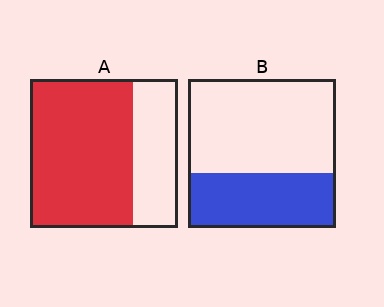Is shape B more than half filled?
No.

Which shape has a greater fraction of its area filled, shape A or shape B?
Shape A.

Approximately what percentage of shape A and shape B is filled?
A is approximately 70% and B is approximately 35%.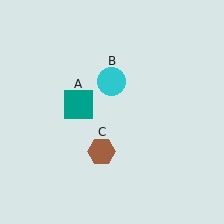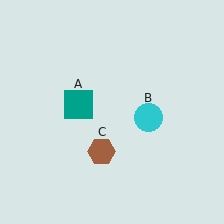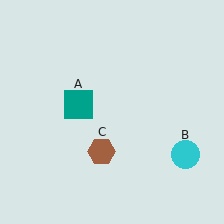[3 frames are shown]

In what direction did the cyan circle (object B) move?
The cyan circle (object B) moved down and to the right.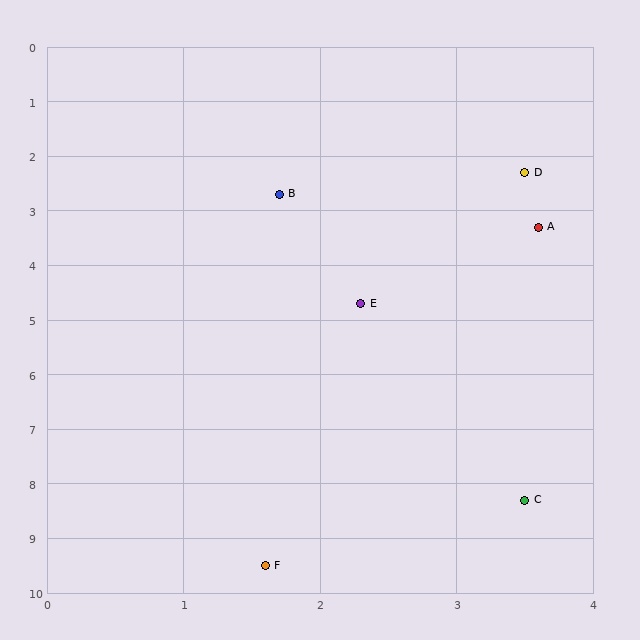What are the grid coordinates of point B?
Point B is at approximately (1.7, 2.7).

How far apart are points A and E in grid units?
Points A and E are about 1.9 grid units apart.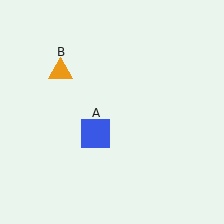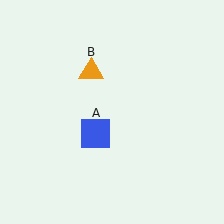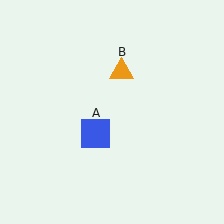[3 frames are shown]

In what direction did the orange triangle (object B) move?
The orange triangle (object B) moved right.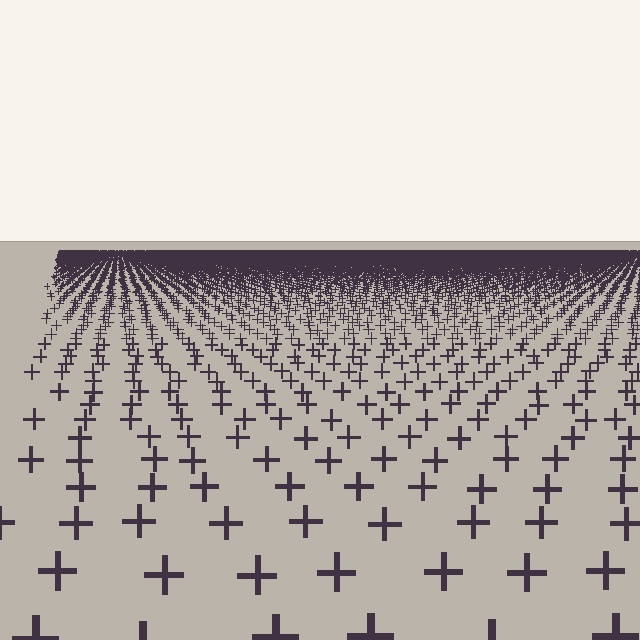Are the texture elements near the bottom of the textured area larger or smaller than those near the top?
Larger. Near the bottom, elements are closer to the viewer and appear at a bigger on-screen size.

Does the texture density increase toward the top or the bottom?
Density increases toward the top.